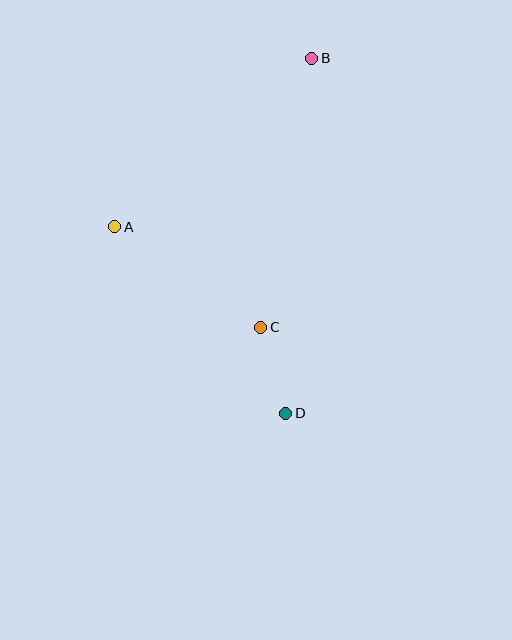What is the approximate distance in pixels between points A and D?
The distance between A and D is approximately 253 pixels.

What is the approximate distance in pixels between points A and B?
The distance between A and B is approximately 259 pixels.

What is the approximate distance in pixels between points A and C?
The distance between A and C is approximately 178 pixels.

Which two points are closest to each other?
Points C and D are closest to each other.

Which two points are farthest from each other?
Points B and D are farthest from each other.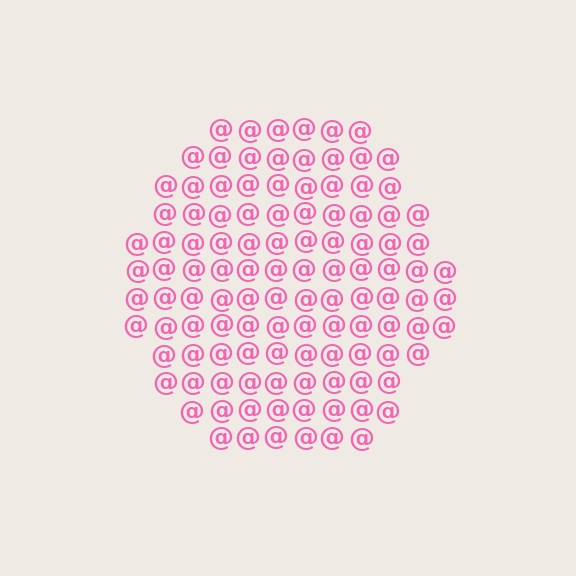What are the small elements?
The small elements are at signs.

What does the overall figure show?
The overall figure shows a hexagon.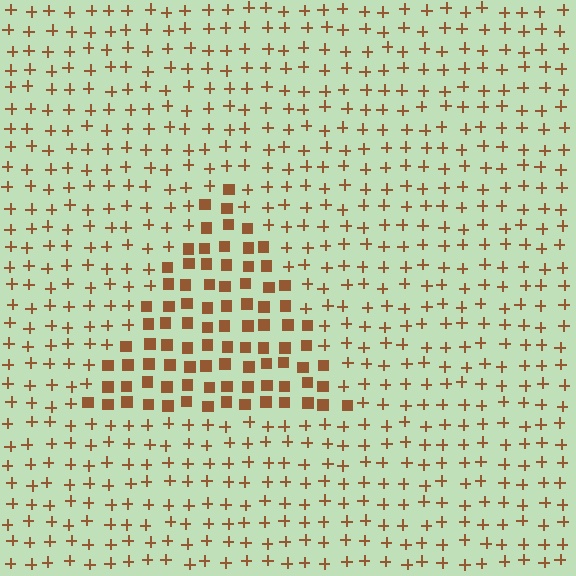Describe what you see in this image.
The image is filled with small brown elements arranged in a uniform grid. A triangle-shaped region contains squares, while the surrounding area contains plus signs. The boundary is defined purely by the change in element shape.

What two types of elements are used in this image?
The image uses squares inside the triangle region and plus signs outside it.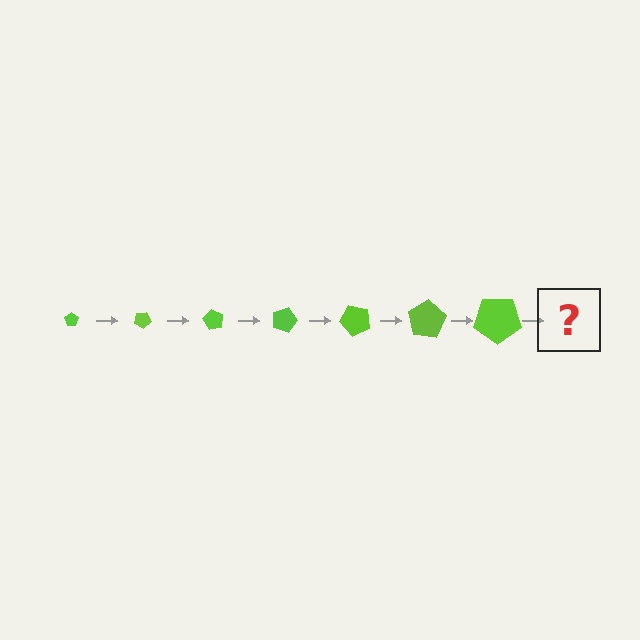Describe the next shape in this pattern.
It should be a pentagon, larger than the previous one and rotated 210 degrees from the start.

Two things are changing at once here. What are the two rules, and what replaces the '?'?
The two rules are that the pentagon grows larger each step and it rotates 30 degrees each step. The '?' should be a pentagon, larger than the previous one and rotated 210 degrees from the start.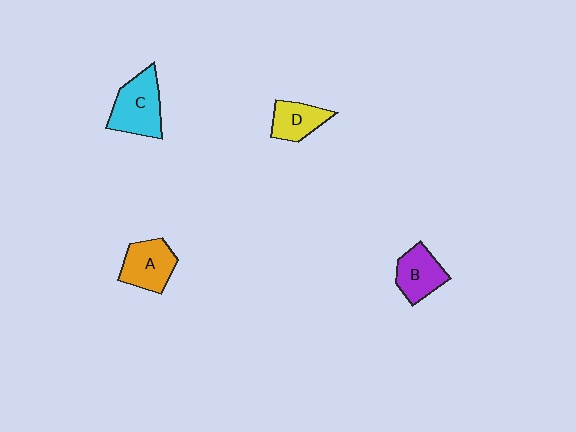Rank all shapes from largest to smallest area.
From largest to smallest: C (cyan), A (orange), B (purple), D (yellow).